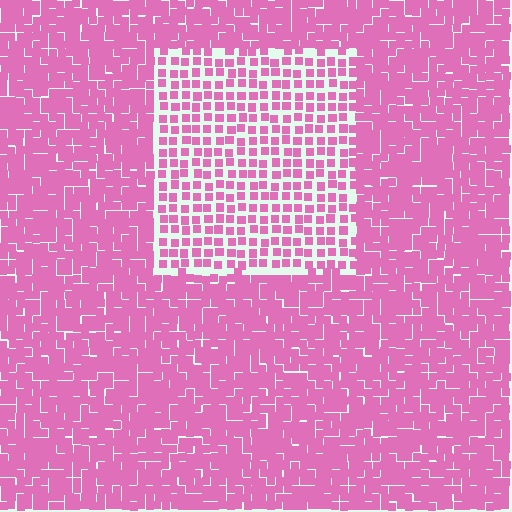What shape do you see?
I see a rectangle.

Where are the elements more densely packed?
The elements are more densely packed outside the rectangle boundary.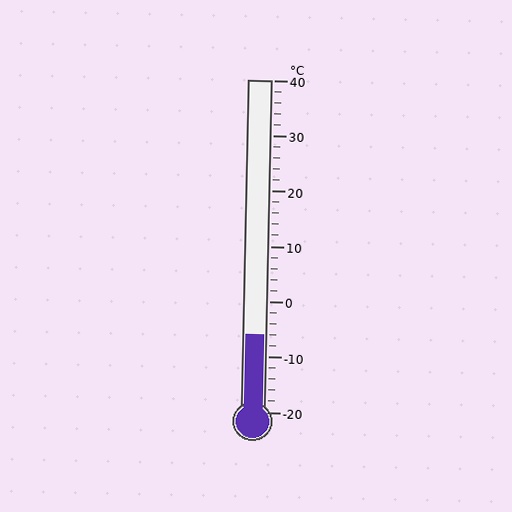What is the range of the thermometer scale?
The thermometer scale ranges from -20°C to 40°C.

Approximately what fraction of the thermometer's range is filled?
The thermometer is filled to approximately 25% of its range.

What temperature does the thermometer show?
The thermometer shows approximately -6°C.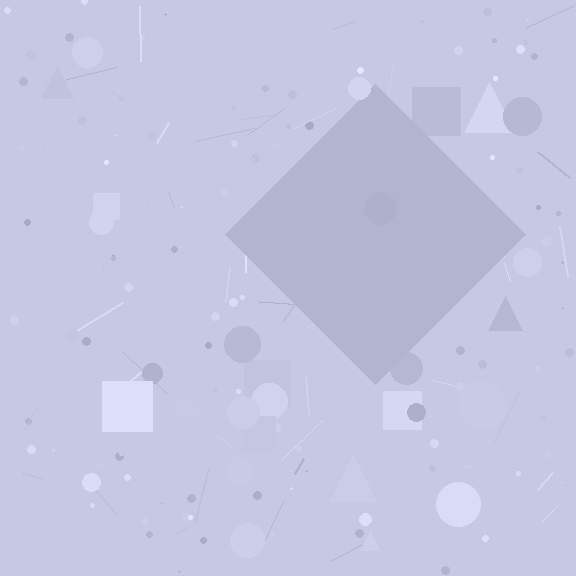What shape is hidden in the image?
A diamond is hidden in the image.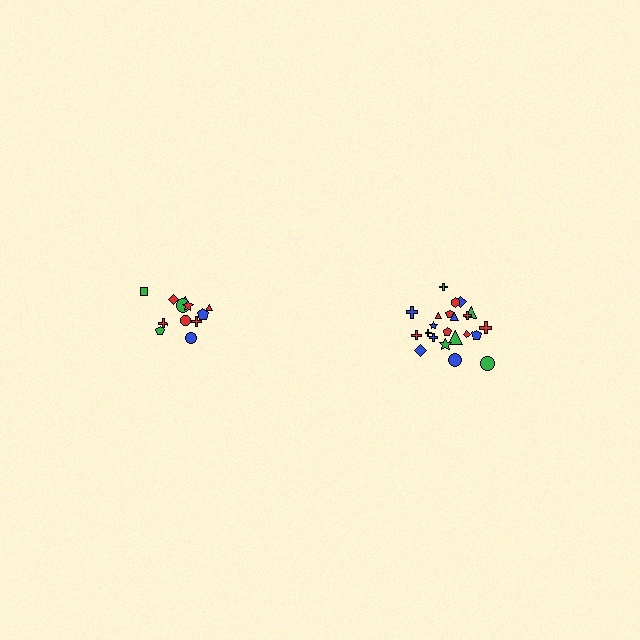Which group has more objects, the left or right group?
The right group.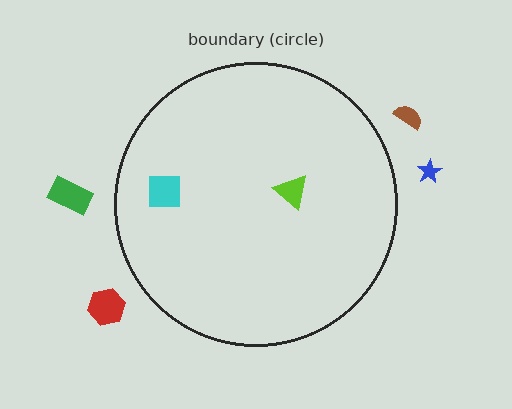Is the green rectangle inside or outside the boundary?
Outside.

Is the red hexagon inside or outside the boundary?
Outside.